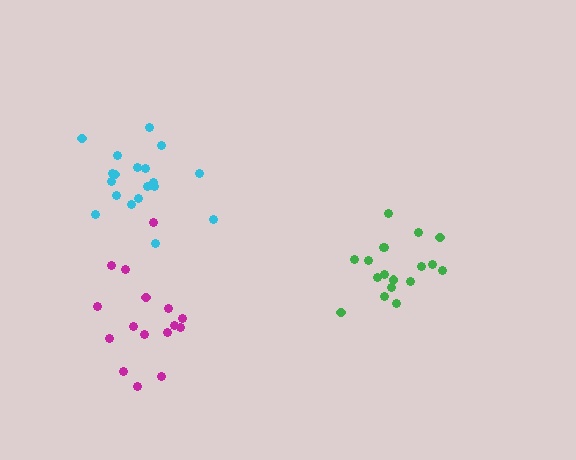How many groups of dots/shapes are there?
There are 3 groups.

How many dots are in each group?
Group 1: 19 dots, Group 2: 18 dots, Group 3: 16 dots (53 total).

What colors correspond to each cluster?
The clusters are colored: cyan, green, magenta.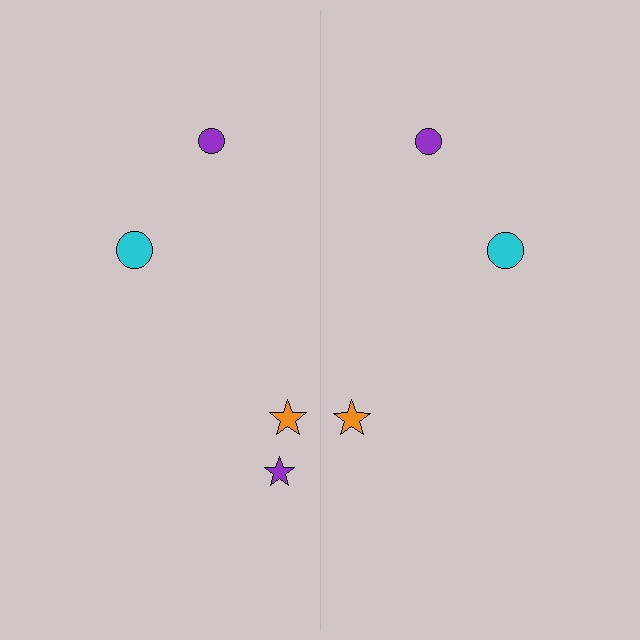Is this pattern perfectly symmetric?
No, the pattern is not perfectly symmetric. A purple star is missing from the right side.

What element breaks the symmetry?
A purple star is missing from the right side.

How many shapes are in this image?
There are 7 shapes in this image.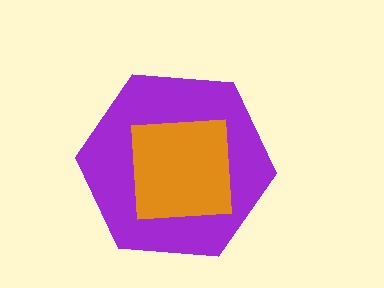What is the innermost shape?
The orange square.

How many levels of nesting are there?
2.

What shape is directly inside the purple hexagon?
The orange square.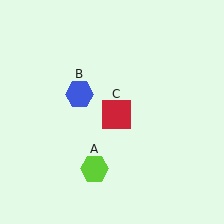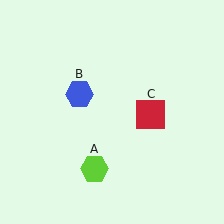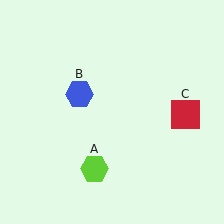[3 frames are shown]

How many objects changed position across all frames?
1 object changed position: red square (object C).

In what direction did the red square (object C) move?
The red square (object C) moved right.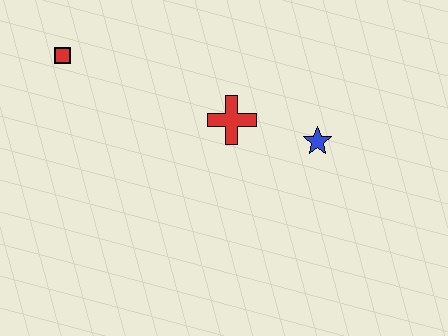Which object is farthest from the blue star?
The red square is farthest from the blue star.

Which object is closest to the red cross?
The blue star is closest to the red cross.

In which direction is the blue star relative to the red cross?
The blue star is to the right of the red cross.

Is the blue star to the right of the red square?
Yes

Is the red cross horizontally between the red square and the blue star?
Yes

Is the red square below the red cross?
No